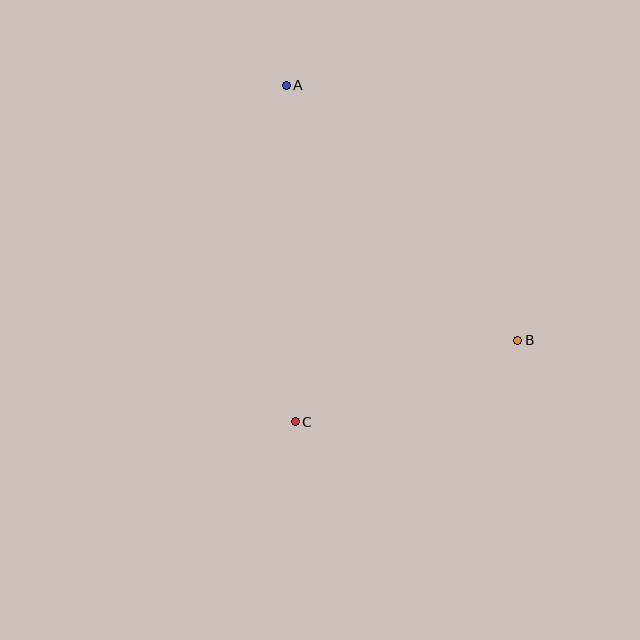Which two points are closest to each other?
Points B and C are closest to each other.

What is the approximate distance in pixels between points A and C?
The distance between A and C is approximately 337 pixels.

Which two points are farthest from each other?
Points A and B are farthest from each other.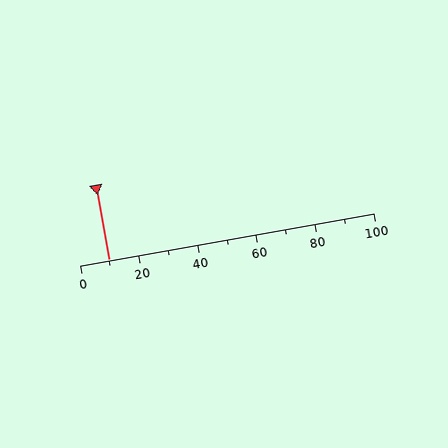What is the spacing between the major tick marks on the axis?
The major ticks are spaced 20 apart.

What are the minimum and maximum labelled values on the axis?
The axis runs from 0 to 100.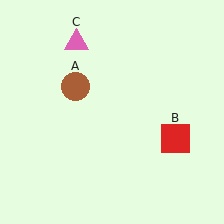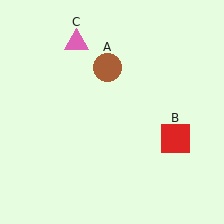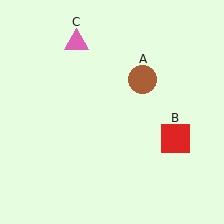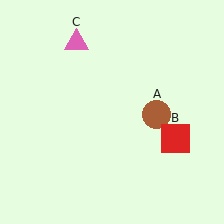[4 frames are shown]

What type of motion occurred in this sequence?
The brown circle (object A) rotated clockwise around the center of the scene.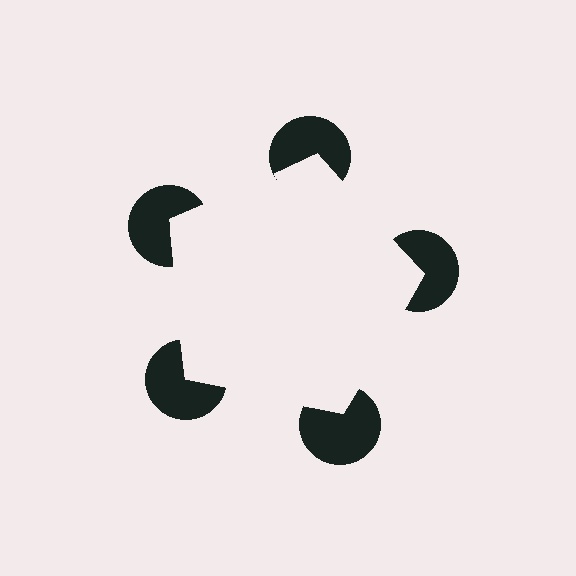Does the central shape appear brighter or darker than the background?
It typically appears slightly brighter than the background, even though no actual brightness change is drawn.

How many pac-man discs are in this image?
There are 5 — one at each vertex of the illusory pentagon.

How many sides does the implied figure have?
5 sides.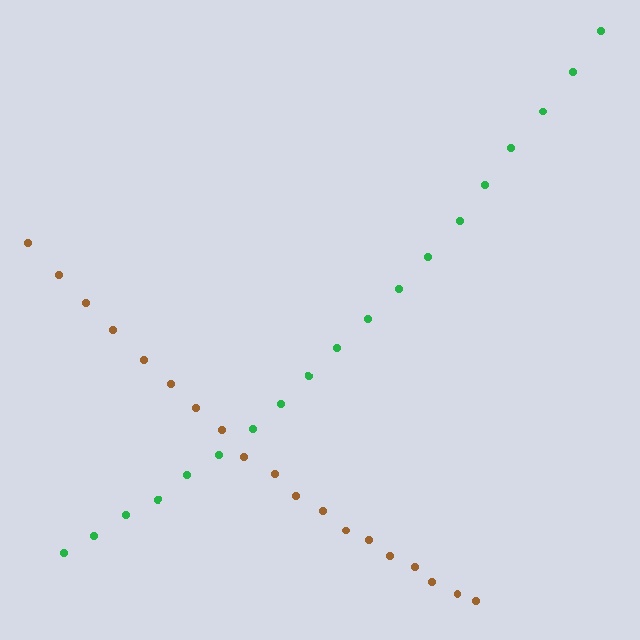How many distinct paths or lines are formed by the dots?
There are 2 distinct paths.